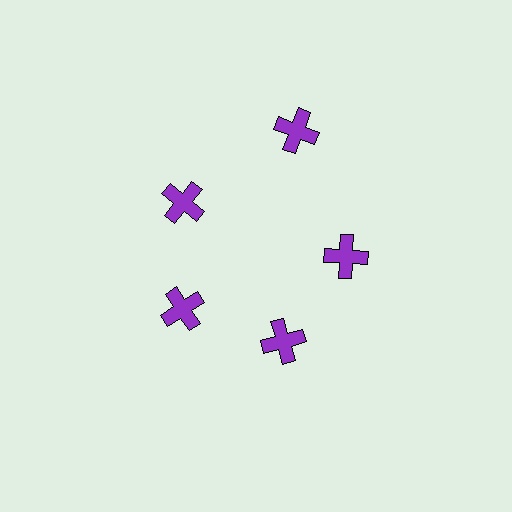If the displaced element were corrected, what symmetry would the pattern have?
It would have 5-fold rotational symmetry — the pattern would map onto itself every 72 degrees.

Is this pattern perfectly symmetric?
No. The 5 purple crosses are arranged in a ring, but one element near the 1 o'clock position is pushed outward from the center, breaking the 5-fold rotational symmetry.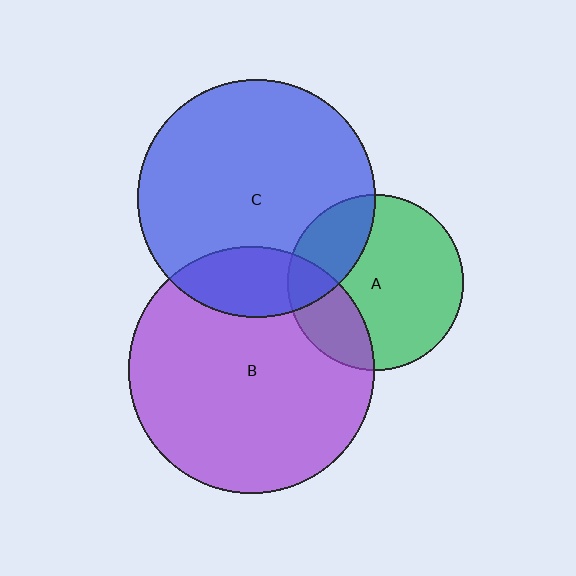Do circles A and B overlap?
Yes.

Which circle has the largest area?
Circle B (purple).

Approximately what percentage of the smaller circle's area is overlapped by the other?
Approximately 25%.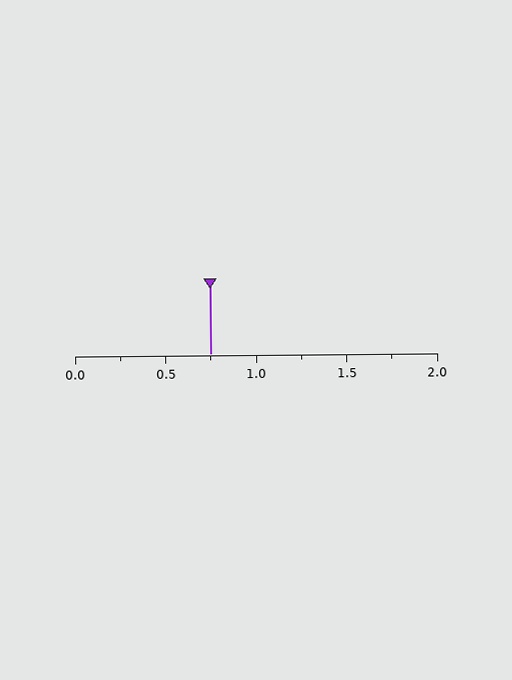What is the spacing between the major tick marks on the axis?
The major ticks are spaced 0.5 apart.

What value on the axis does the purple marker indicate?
The marker indicates approximately 0.75.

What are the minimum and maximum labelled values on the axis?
The axis runs from 0.0 to 2.0.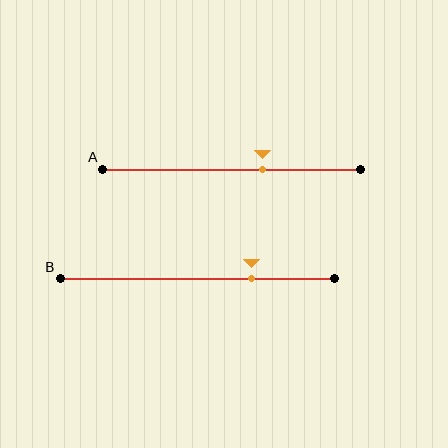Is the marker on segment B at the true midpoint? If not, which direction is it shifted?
No, the marker on segment B is shifted to the right by about 20% of the segment length.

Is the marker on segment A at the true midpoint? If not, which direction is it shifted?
No, the marker on segment A is shifted to the right by about 12% of the segment length.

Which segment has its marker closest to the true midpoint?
Segment A has its marker closest to the true midpoint.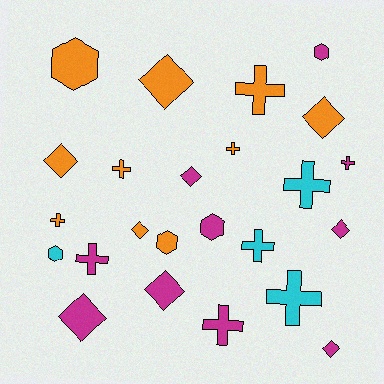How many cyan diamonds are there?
There are no cyan diamonds.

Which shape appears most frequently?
Cross, with 10 objects.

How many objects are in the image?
There are 24 objects.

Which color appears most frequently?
Magenta, with 10 objects.